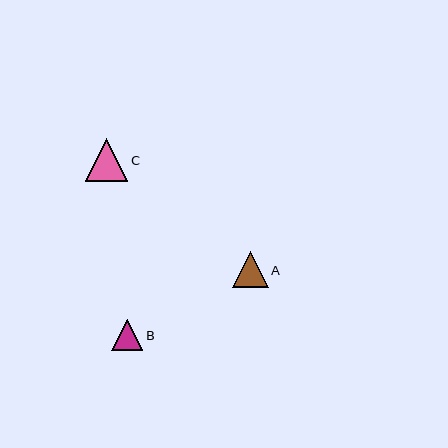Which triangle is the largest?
Triangle C is the largest with a size of approximately 43 pixels.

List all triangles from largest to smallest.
From largest to smallest: C, A, B.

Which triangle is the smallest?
Triangle B is the smallest with a size of approximately 31 pixels.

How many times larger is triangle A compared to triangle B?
Triangle A is approximately 1.2 times the size of triangle B.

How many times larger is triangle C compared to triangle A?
Triangle C is approximately 1.2 times the size of triangle A.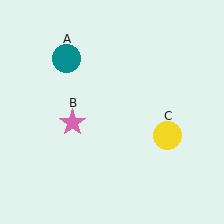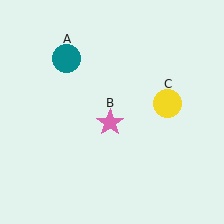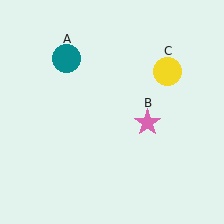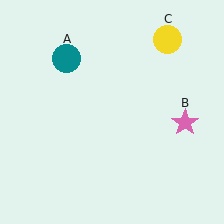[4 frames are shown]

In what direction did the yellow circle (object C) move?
The yellow circle (object C) moved up.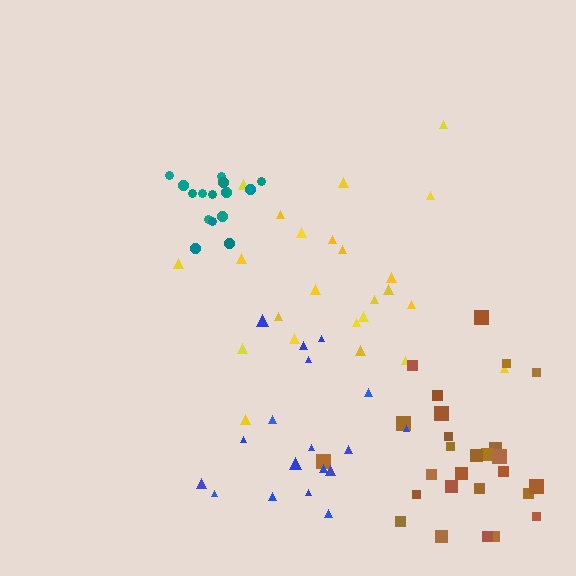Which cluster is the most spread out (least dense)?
Yellow.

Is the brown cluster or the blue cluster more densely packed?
Brown.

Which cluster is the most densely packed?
Teal.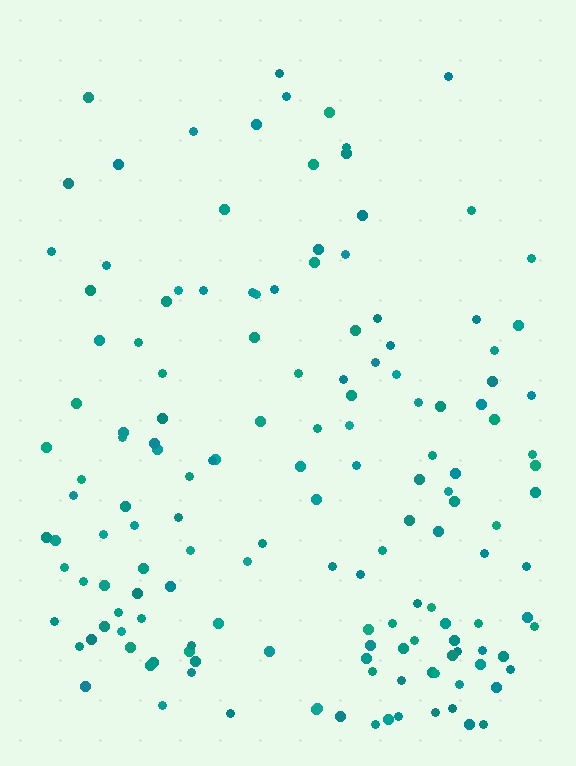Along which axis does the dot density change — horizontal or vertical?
Vertical.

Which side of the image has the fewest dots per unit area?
The top.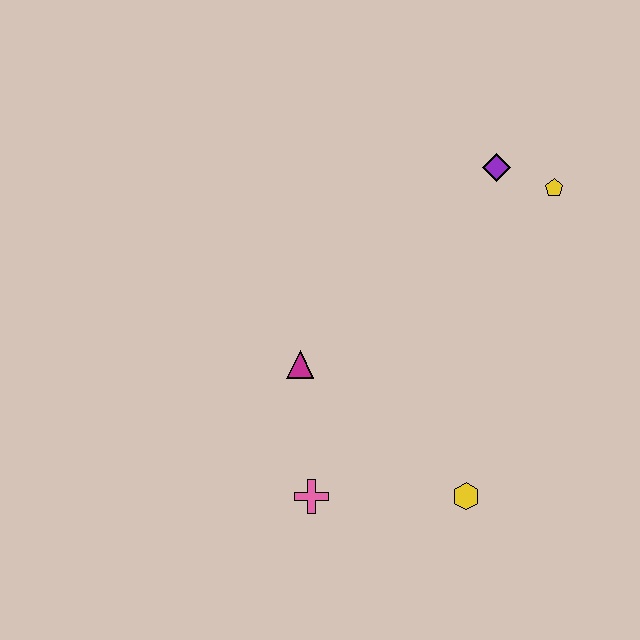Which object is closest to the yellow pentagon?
The purple diamond is closest to the yellow pentagon.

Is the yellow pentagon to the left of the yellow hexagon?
No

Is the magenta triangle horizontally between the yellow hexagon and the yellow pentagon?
No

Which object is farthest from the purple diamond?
The pink cross is farthest from the purple diamond.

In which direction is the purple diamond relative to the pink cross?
The purple diamond is above the pink cross.